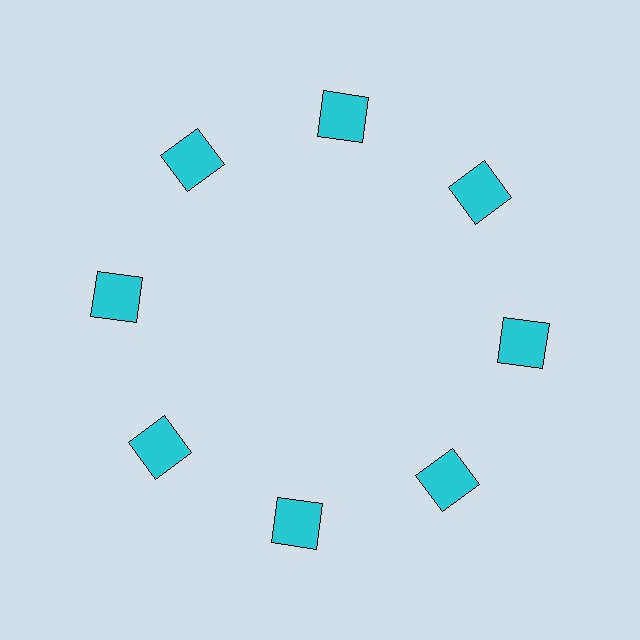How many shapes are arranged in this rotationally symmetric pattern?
There are 8 shapes, arranged in 8 groups of 1.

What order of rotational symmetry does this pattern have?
This pattern has 8-fold rotational symmetry.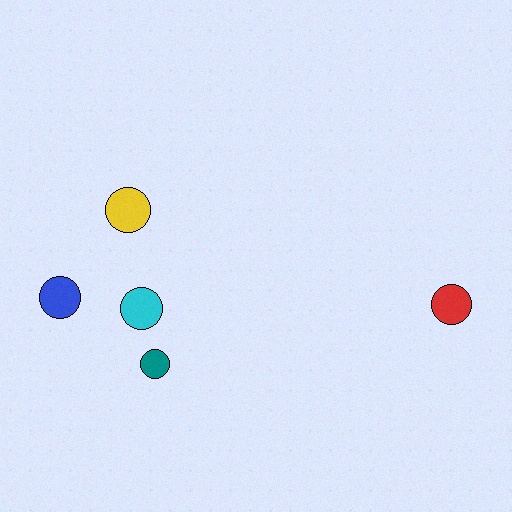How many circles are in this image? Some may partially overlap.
There are 5 circles.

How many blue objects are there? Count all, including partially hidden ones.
There is 1 blue object.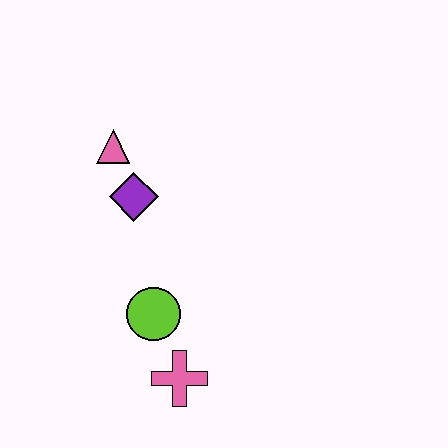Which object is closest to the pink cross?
The lime circle is closest to the pink cross.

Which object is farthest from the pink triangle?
The pink cross is farthest from the pink triangle.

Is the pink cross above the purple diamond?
No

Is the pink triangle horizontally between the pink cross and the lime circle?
No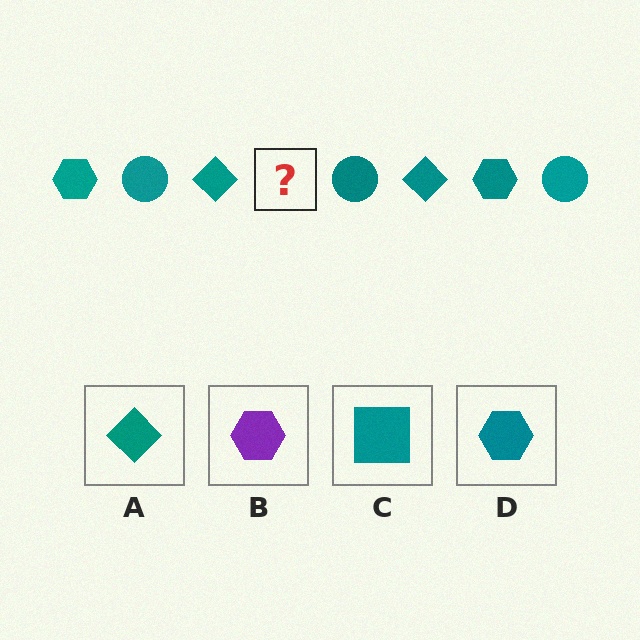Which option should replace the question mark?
Option D.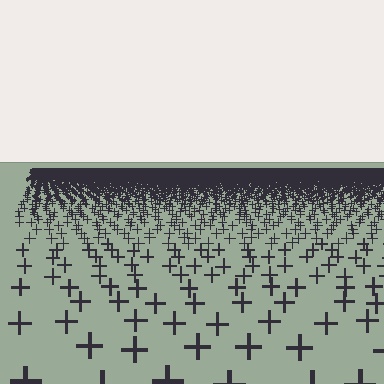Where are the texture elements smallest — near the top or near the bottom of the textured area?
Near the top.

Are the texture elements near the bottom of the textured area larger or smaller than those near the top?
Larger. Near the bottom, elements are closer to the viewer and appear at a bigger on-screen size.